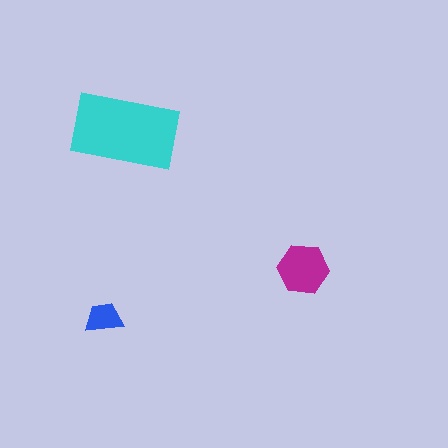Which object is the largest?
The cyan rectangle.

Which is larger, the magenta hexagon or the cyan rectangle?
The cyan rectangle.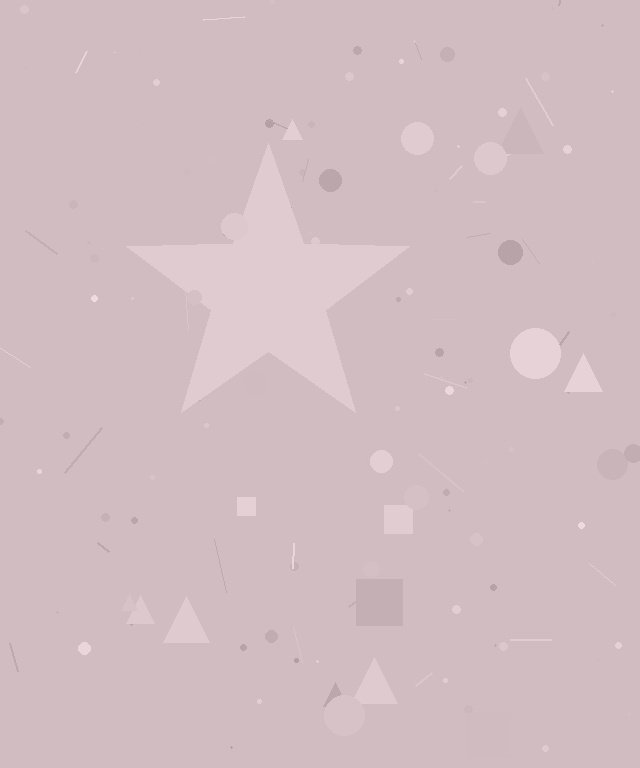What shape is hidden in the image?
A star is hidden in the image.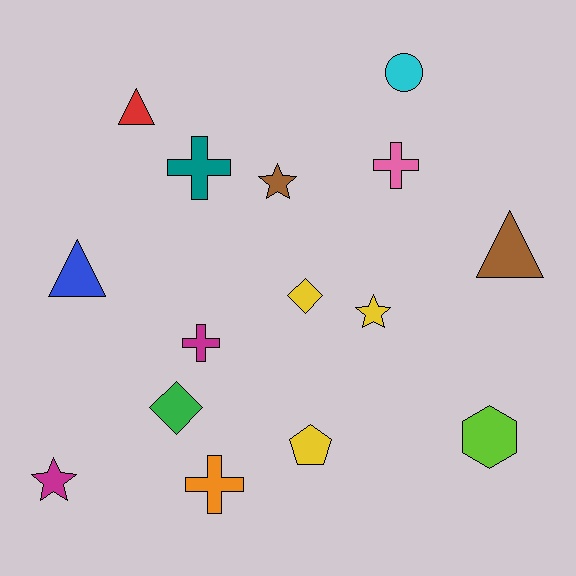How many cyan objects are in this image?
There is 1 cyan object.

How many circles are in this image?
There is 1 circle.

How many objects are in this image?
There are 15 objects.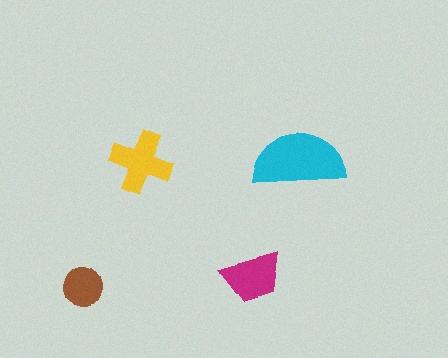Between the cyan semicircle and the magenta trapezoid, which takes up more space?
The cyan semicircle.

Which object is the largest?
The cyan semicircle.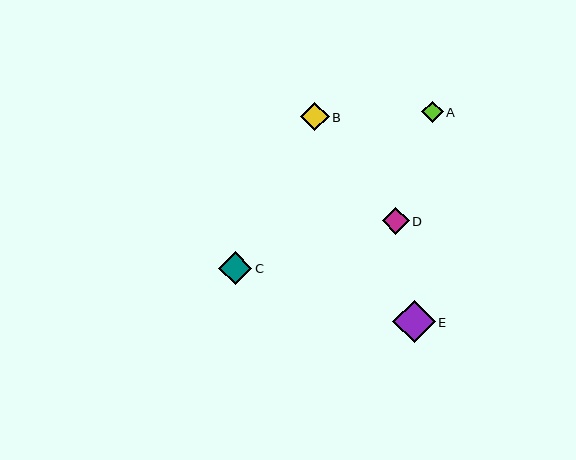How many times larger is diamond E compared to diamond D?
Diamond E is approximately 1.6 times the size of diamond D.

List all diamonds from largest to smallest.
From largest to smallest: E, C, B, D, A.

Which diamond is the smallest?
Diamond A is the smallest with a size of approximately 21 pixels.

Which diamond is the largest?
Diamond E is the largest with a size of approximately 43 pixels.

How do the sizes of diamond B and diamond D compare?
Diamond B and diamond D are approximately the same size.